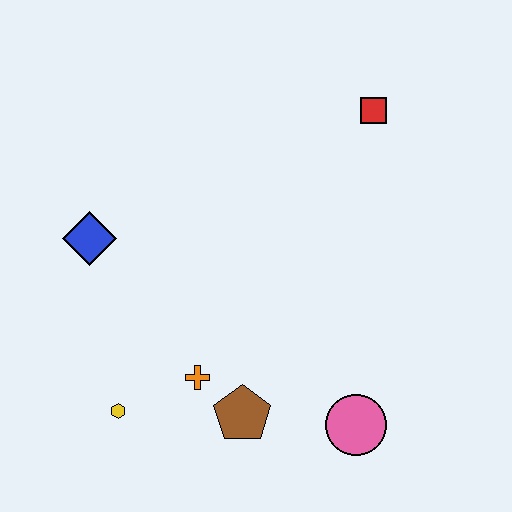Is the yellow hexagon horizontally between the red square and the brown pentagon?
No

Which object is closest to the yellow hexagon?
The orange cross is closest to the yellow hexagon.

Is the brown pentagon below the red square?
Yes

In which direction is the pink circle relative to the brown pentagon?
The pink circle is to the right of the brown pentagon.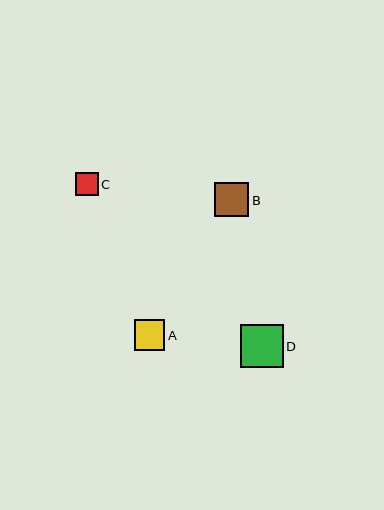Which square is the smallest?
Square C is the smallest with a size of approximately 22 pixels.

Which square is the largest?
Square D is the largest with a size of approximately 43 pixels.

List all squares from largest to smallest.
From largest to smallest: D, B, A, C.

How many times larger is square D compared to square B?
Square D is approximately 1.3 times the size of square B.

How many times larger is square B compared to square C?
Square B is approximately 1.5 times the size of square C.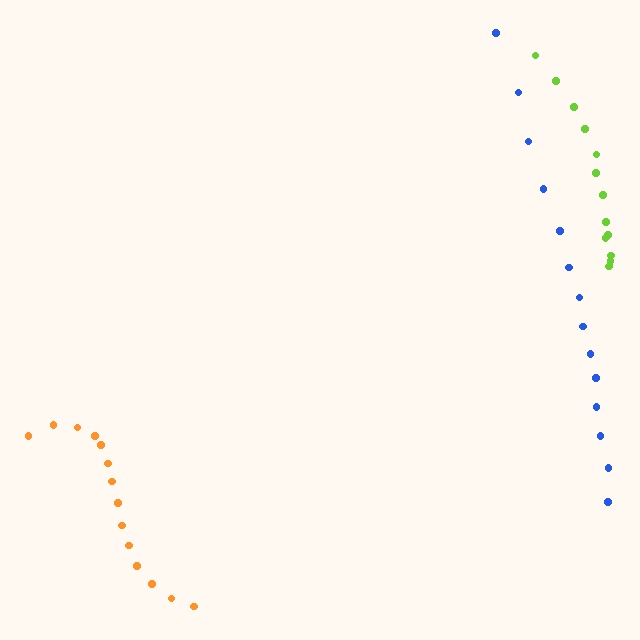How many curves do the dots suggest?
There are 3 distinct paths.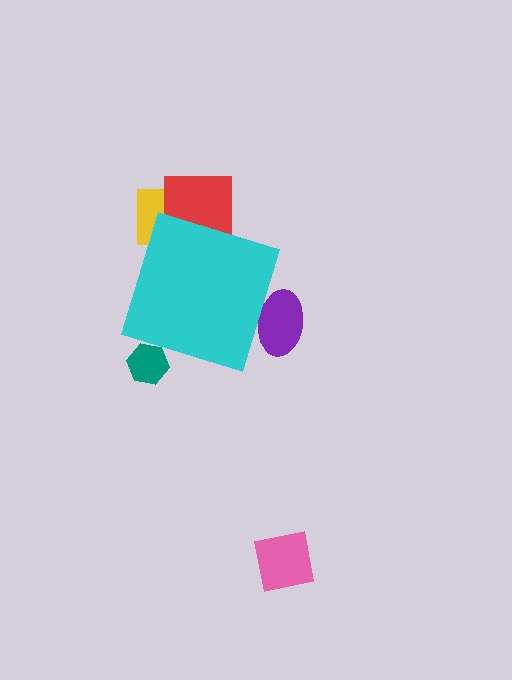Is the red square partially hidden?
Yes, the red square is partially hidden behind the cyan diamond.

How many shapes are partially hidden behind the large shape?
4 shapes are partially hidden.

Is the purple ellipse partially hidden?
Yes, the purple ellipse is partially hidden behind the cyan diamond.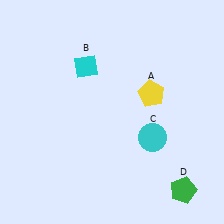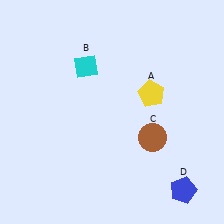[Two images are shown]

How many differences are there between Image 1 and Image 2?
There are 2 differences between the two images.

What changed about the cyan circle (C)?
In Image 1, C is cyan. In Image 2, it changed to brown.